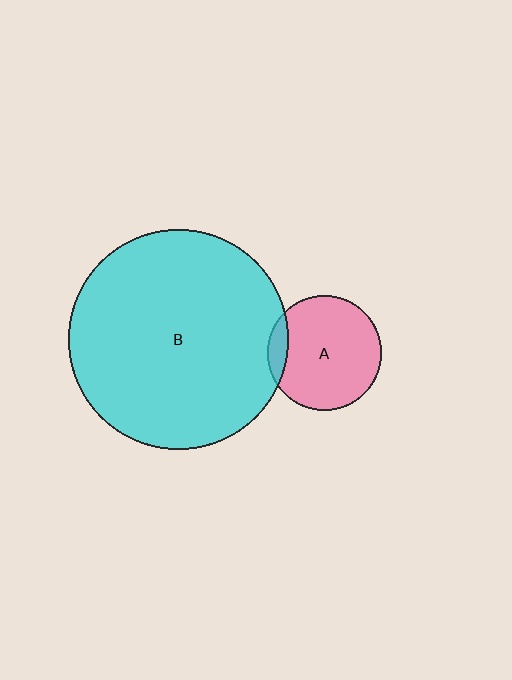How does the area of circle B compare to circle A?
Approximately 3.7 times.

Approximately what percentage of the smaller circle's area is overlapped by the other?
Approximately 10%.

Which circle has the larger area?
Circle B (cyan).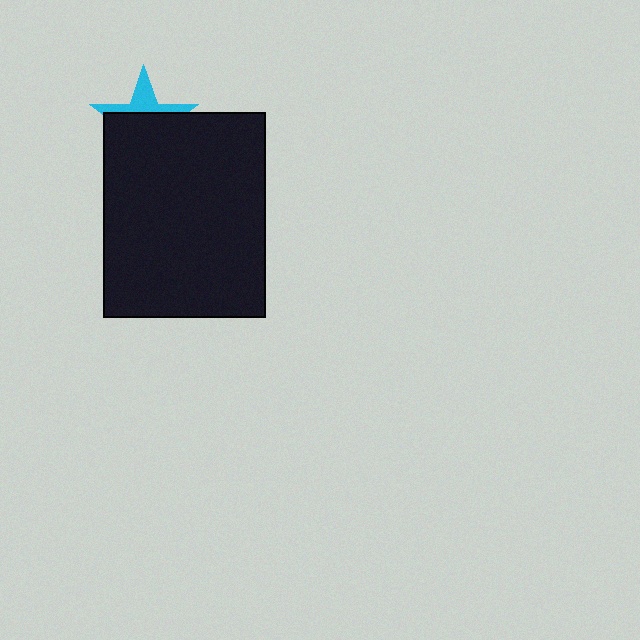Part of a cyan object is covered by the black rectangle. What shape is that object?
It is a star.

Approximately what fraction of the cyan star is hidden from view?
Roughly 65% of the cyan star is hidden behind the black rectangle.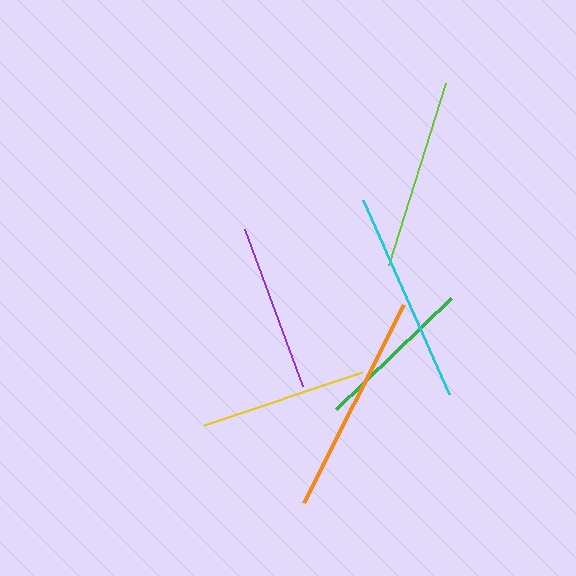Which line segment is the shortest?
The green line is the shortest at approximately 160 pixels.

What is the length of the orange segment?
The orange segment is approximately 222 pixels long.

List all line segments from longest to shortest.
From longest to shortest: orange, cyan, lime, purple, yellow, green.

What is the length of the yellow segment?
The yellow segment is approximately 167 pixels long.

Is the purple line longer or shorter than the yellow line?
The purple line is longer than the yellow line.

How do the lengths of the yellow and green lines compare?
The yellow and green lines are approximately the same length.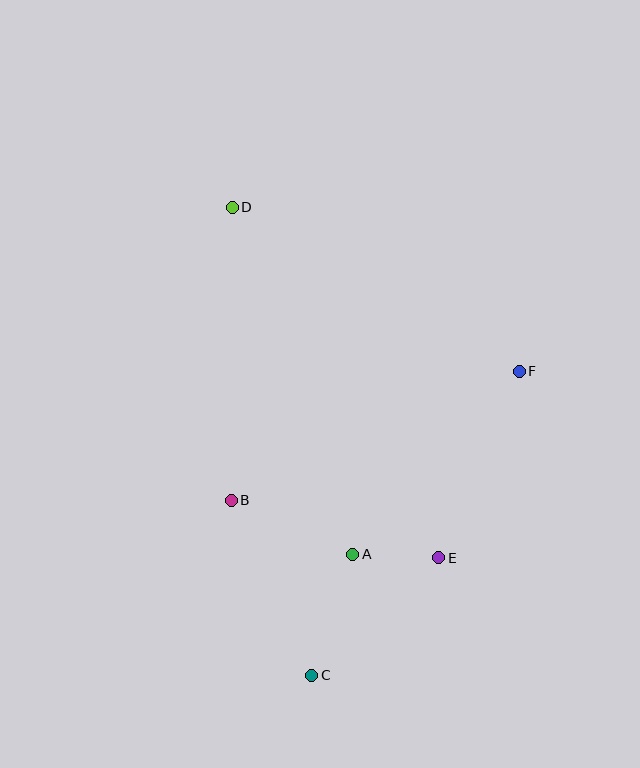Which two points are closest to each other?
Points A and E are closest to each other.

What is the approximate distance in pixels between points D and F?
The distance between D and F is approximately 331 pixels.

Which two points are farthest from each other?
Points C and D are farthest from each other.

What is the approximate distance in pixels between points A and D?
The distance between A and D is approximately 368 pixels.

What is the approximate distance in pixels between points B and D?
The distance between B and D is approximately 293 pixels.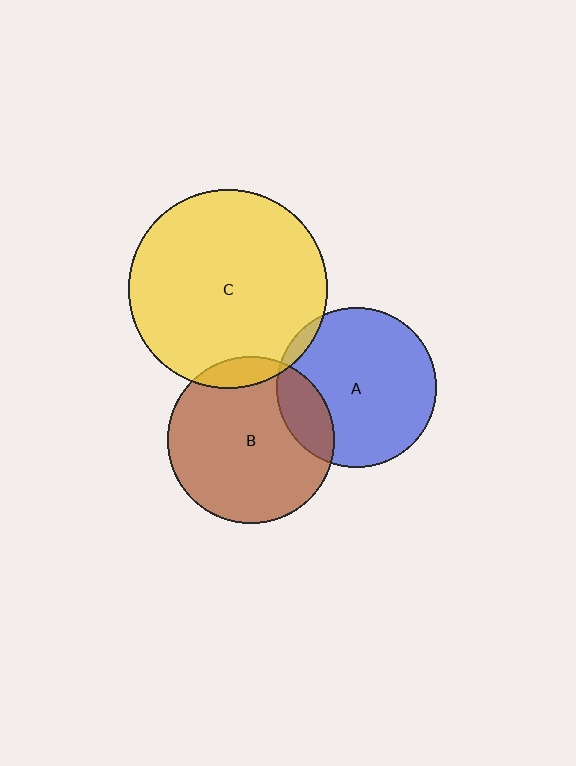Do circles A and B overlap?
Yes.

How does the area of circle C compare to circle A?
Approximately 1.5 times.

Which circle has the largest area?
Circle C (yellow).